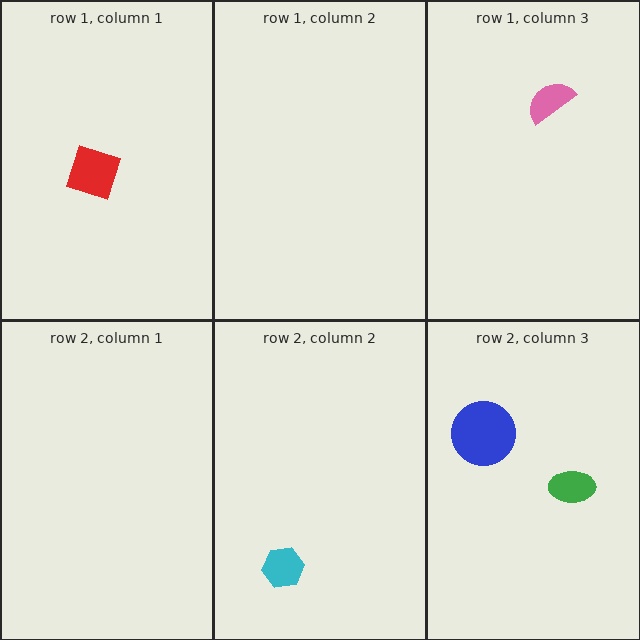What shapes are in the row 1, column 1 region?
The red diamond.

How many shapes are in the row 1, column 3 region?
1.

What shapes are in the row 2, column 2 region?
The cyan hexagon.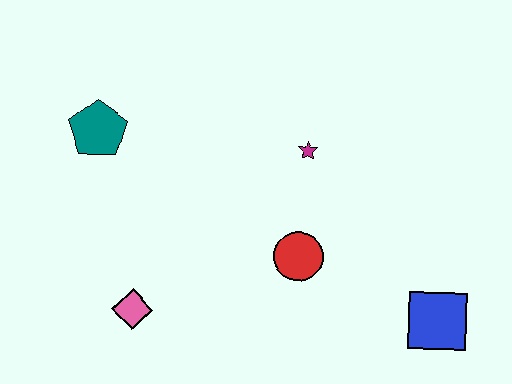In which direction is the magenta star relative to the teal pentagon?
The magenta star is to the right of the teal pentagon.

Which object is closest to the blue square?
The red circle is closest to the blue square.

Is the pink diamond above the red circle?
No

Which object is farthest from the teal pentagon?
The blue square is farthest from the teal pentagon.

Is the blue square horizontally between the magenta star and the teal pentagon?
No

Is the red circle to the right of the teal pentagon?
Yes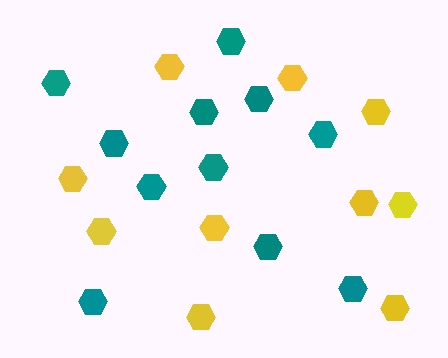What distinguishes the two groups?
There are 2 groups: one group of teal hexagons (11) and one group of yellow hexagons (10).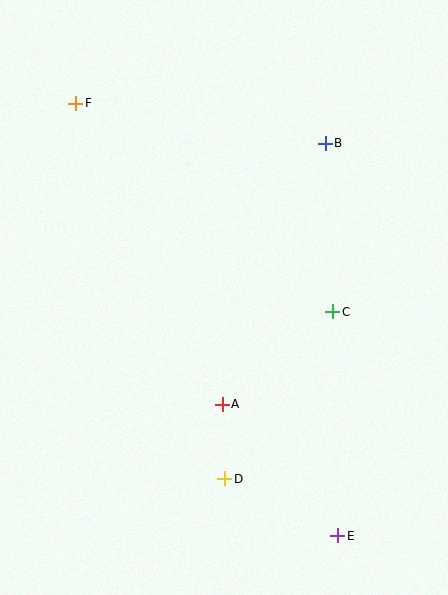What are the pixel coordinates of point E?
Point E is at (338, 536).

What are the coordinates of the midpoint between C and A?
The midpoint between C and A is at (277, 358).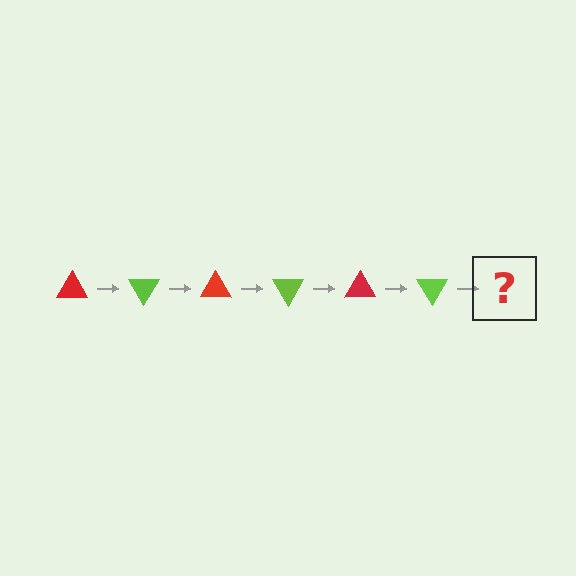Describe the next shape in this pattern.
It should be a red triangle, rotated 360 degrees from the start.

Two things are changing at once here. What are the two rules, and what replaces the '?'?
The two rules are that it rotates 60 degrees each step and the color cycles through red and lime. The '?' should be a red triangle, rotated 360 degrees from the start.